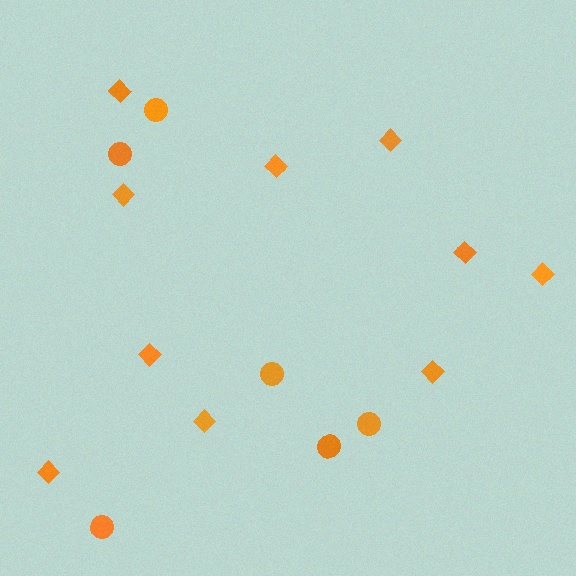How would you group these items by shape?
There are 2 groups: one group of circles (6) and one group of diamonds (10).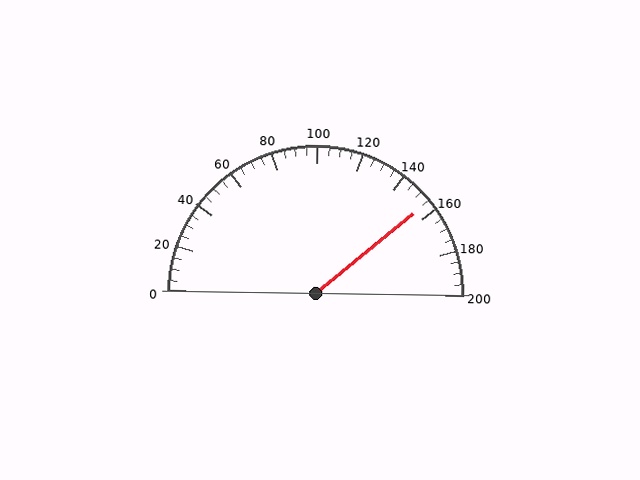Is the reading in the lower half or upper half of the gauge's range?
The reading is in the upper half of the range (0 to 200).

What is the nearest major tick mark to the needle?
The nearest major tick mark is 160.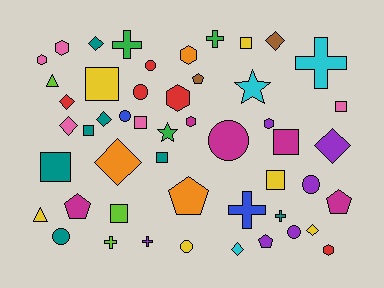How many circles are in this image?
There are 8 circles.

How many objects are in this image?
There are 50 objects.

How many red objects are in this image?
There are 5 red objects.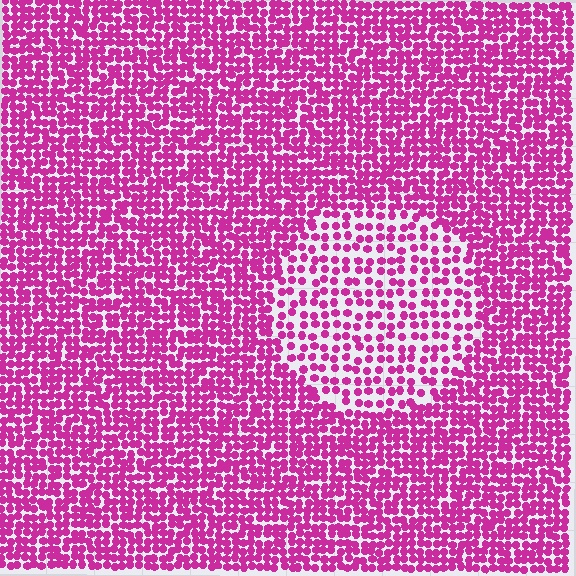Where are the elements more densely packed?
The elements are more densely packed outside the circle boundary.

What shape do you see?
I see a circle.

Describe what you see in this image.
The image contains small magenta elements arranged at two different densities. A circle-shaped region is visible where the elements are less densely packed than the surrounding area.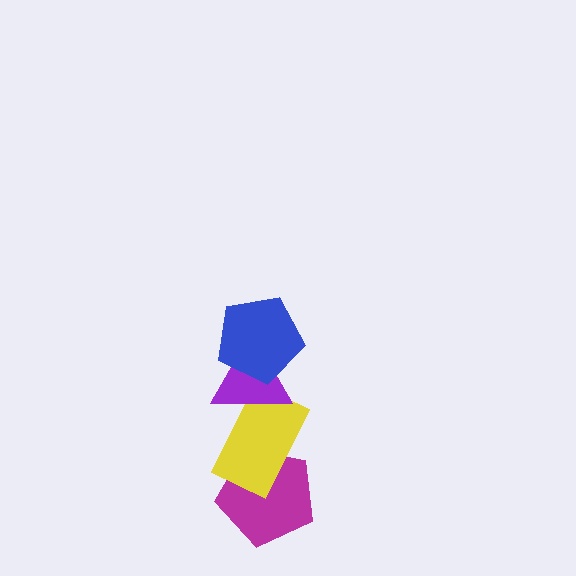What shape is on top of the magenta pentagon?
The yellow rectangle is on top of the magenta pentagon.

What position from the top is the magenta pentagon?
The magenta pentagon is 4th from the top.